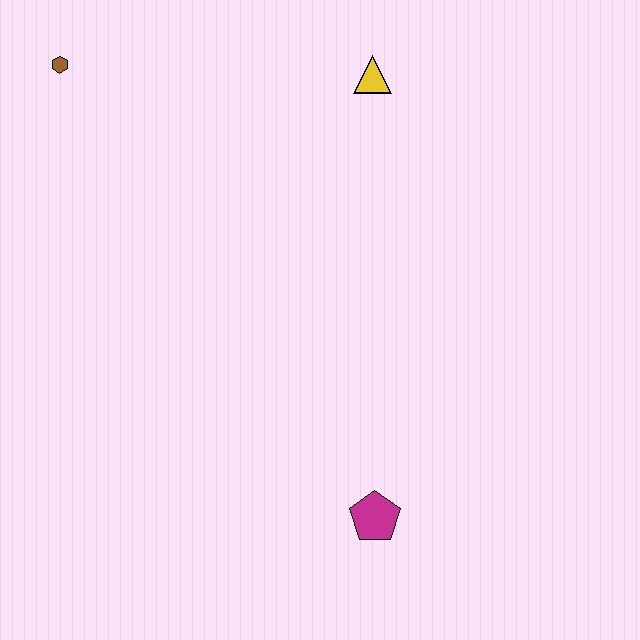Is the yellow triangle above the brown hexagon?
No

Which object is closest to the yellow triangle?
The brown hexagon is closest to the yellow triangle.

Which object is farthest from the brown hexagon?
The magenta pentagon is farthest from the brown hexagon.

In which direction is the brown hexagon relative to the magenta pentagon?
The brown hexagon is above the magenta pentagon.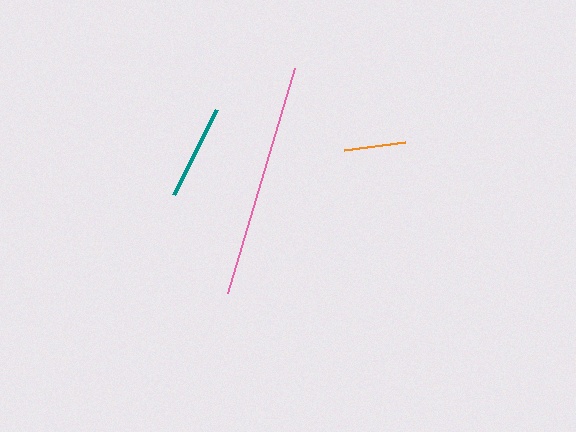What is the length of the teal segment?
The teal segment is approximately 95 pixels long.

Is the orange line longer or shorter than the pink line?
The pink line is longer than the orange line.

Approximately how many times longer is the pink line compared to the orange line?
The pink line is approximately 3.9 times the length of the orange line.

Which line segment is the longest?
The pink line is the longest at approximately 235 pixels.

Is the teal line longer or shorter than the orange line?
The teal line is longer than the orange line.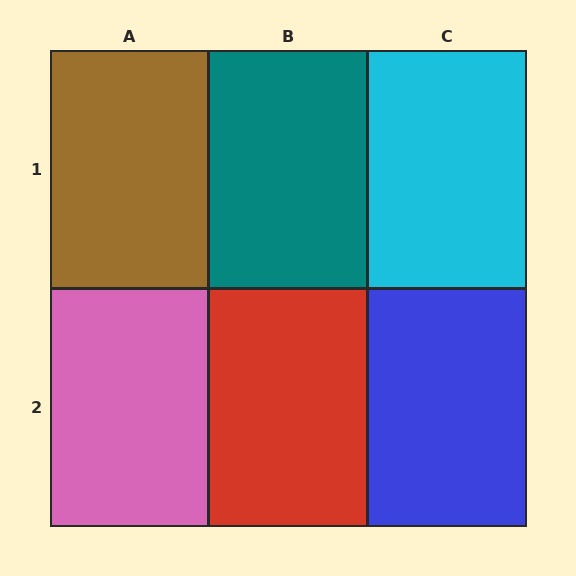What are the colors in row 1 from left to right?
Brown, teal, cyan.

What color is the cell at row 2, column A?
Pink.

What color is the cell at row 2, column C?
Blue.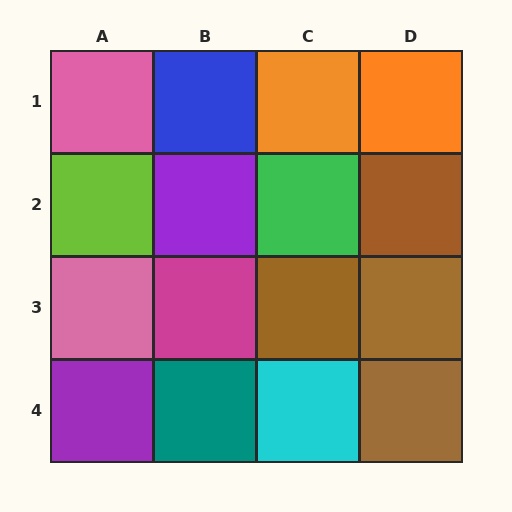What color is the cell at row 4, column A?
Purple.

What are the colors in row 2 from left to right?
Lime, purple, green, brown.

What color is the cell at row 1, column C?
Orange.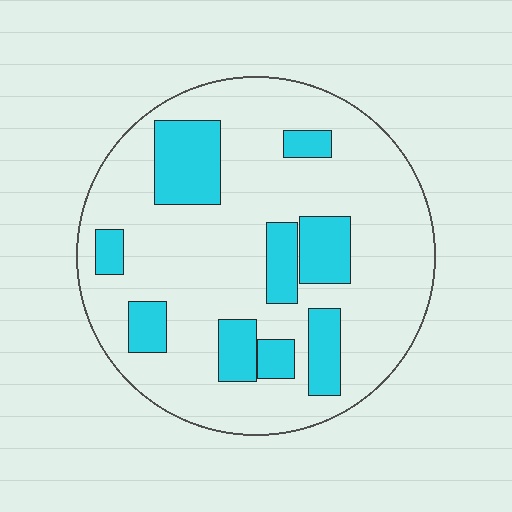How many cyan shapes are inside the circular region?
9.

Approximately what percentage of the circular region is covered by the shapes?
Approximately 25%.